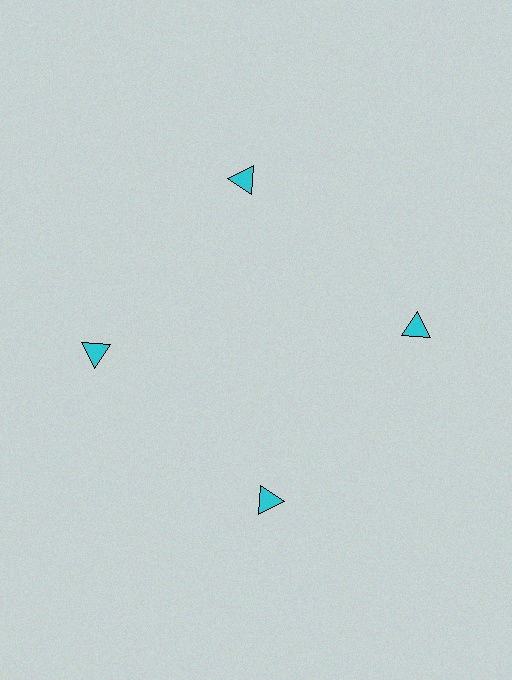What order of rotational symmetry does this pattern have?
This pattern has 4-fold rotational symmetry.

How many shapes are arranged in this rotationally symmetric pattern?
There are 4 shapes, arranged in 4 groups of 1.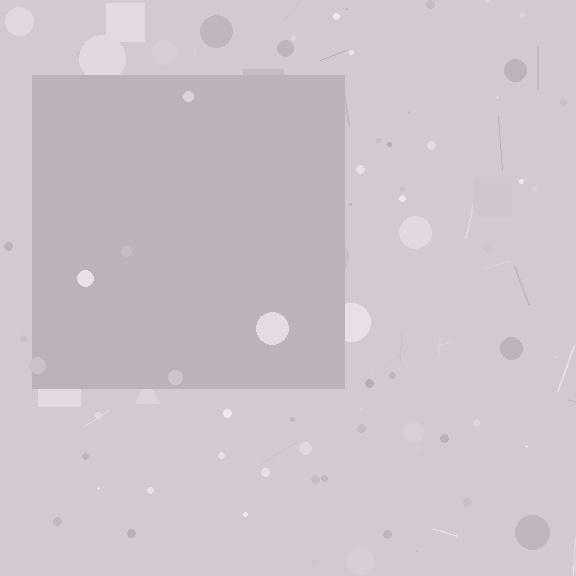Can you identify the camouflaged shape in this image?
The camouflaged shape is a square.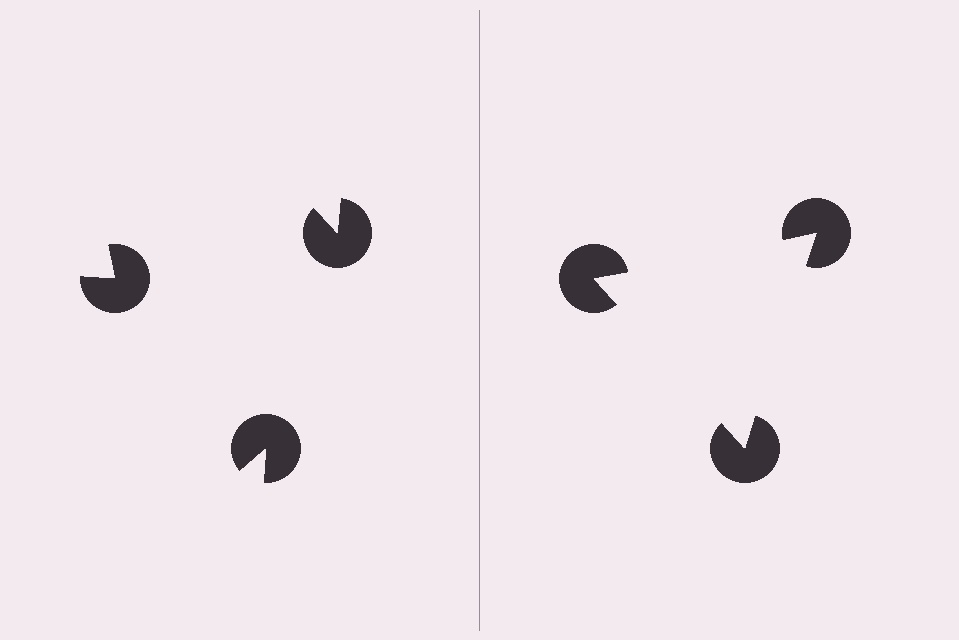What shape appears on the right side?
An illusory triangle.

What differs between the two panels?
The pac-man discs are positioned identically on both sides; only the wedge orientations differ. On the right they align to a triangle; on the left they are misaligned.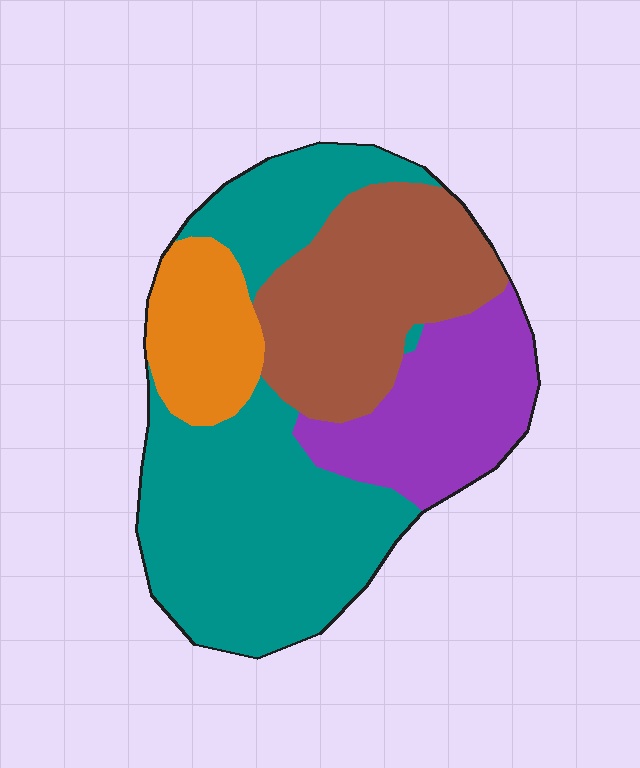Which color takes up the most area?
Teal, at roughly 45%.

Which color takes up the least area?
Orange, at roughly 10%.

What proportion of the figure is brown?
Brown covers about 25% of the figure.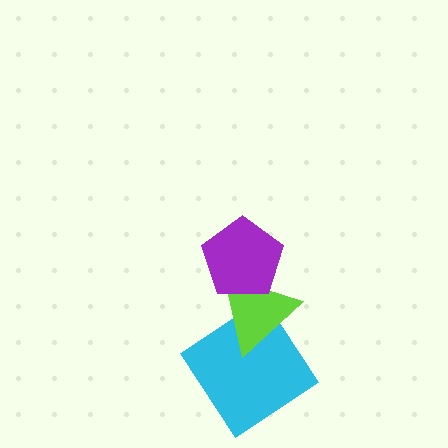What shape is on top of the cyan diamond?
The lime triangle is on top of the cyan diamond.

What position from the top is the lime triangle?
The lime triangle is 2nd from the top.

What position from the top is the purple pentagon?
The purple pentagon is 1st from the top.